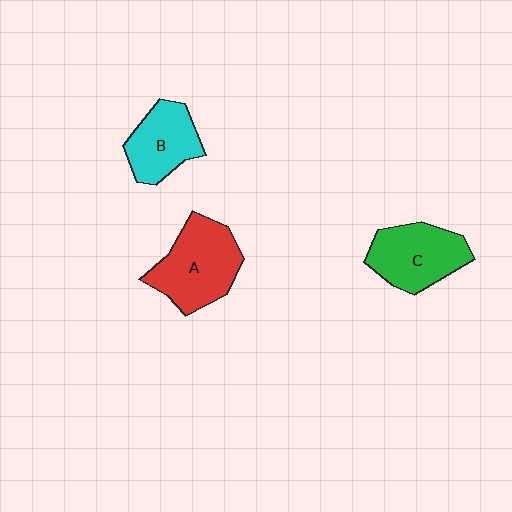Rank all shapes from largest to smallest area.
From largest to smallest: A (red), C (green), B (cyan).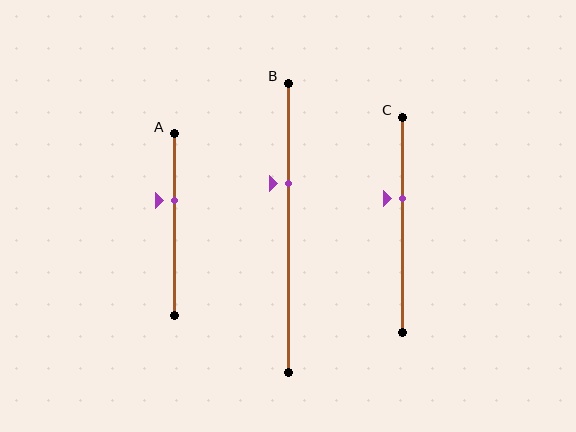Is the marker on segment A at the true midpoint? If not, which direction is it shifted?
No, the marker on segment A is shifted upward by about 13% of the segment length.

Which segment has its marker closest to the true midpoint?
Segment C has its marker closest to the true midpoint.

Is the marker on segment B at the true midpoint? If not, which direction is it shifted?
No, the marker on segment B is shifted upward by about 15% of the segment length.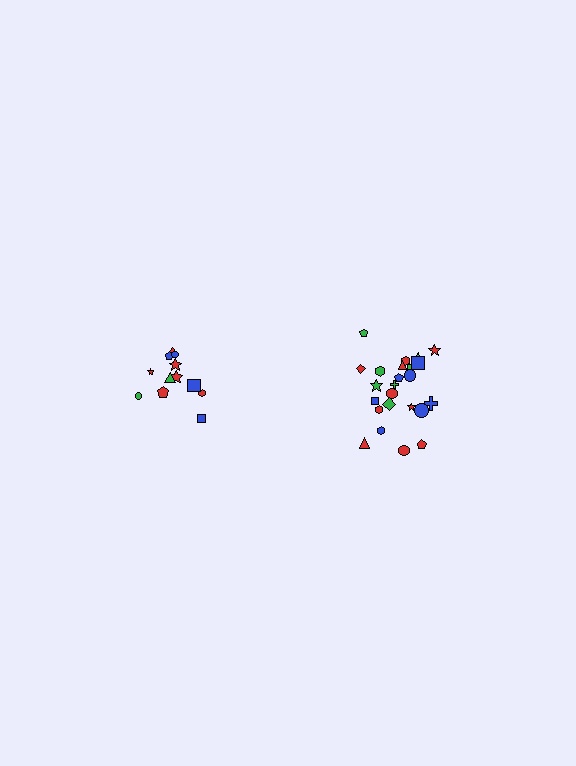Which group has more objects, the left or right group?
The right group.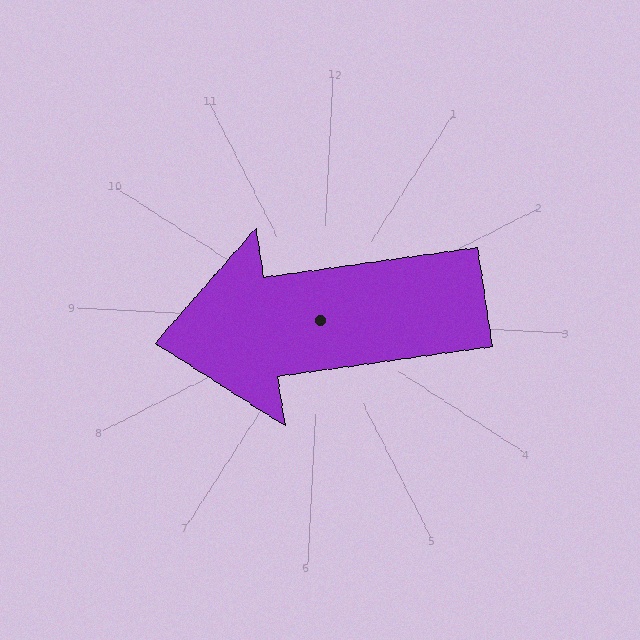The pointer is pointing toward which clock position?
Roughly 9 o'clock.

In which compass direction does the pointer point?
West.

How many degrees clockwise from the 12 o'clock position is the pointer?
Approximately 259 degrees.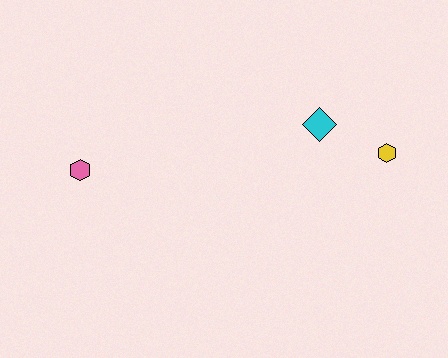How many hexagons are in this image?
There are 2 hexagons.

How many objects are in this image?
There are 3 objects.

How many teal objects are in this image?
There are no teal objects.